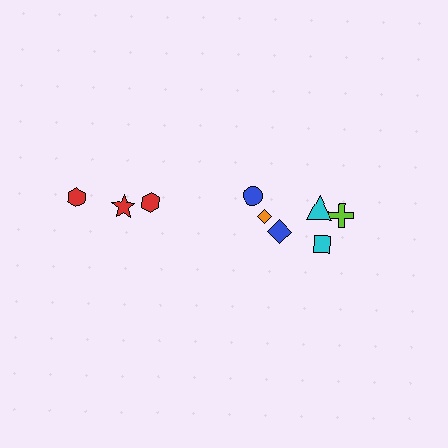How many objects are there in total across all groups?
There are 9 objects.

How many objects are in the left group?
There are 3 objects.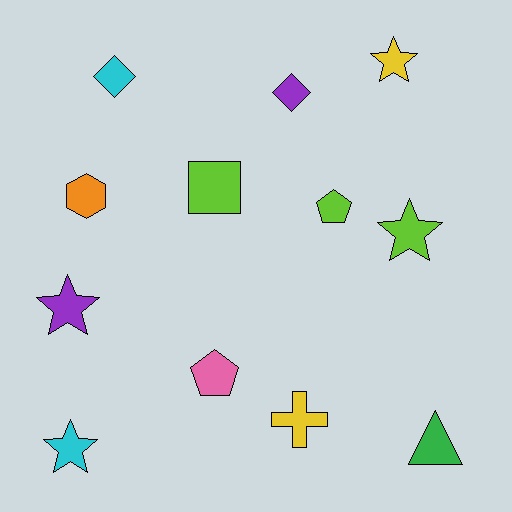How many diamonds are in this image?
There are 2 diamonds.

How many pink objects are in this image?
There is 1 pink object.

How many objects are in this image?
There are 12 objects.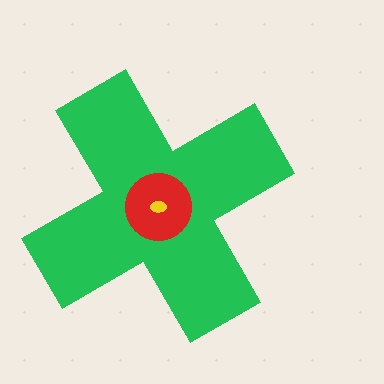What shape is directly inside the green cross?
The red circle.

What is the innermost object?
The yellow ellipse.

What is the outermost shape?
The green cross.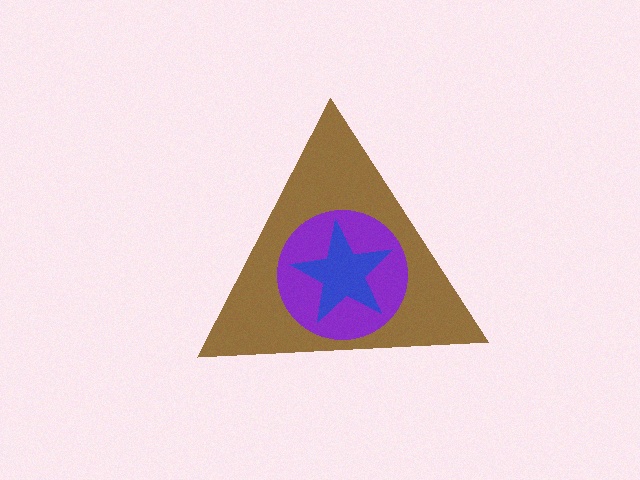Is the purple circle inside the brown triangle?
Yes.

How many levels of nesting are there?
3.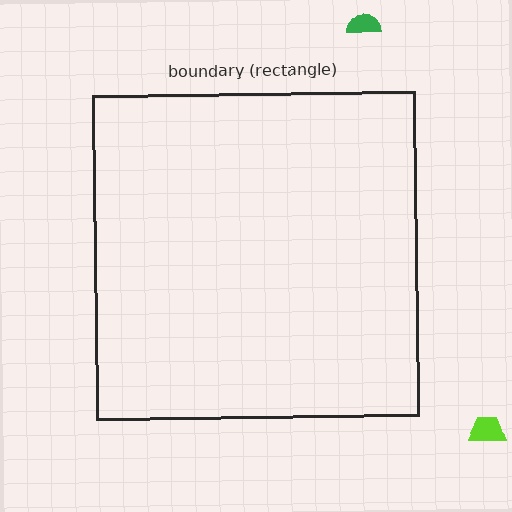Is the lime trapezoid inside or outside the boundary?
Outside.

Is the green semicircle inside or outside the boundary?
Outside.